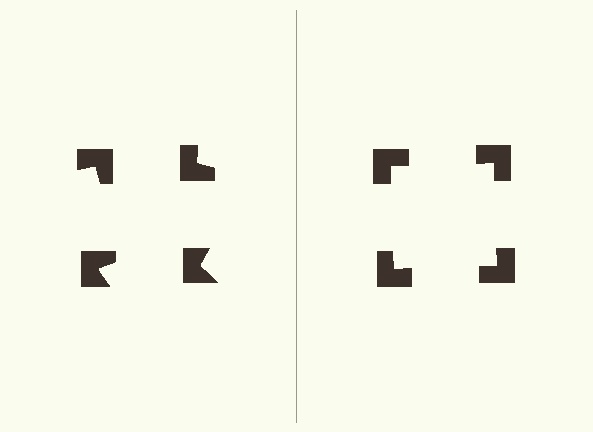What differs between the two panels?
The notched squares are positioned identically on both sides; only the wedge orientations differ. On the right they align to a square; on the left they are misaligned.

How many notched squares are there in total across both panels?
8 — 4 on each side.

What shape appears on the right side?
An illusory square.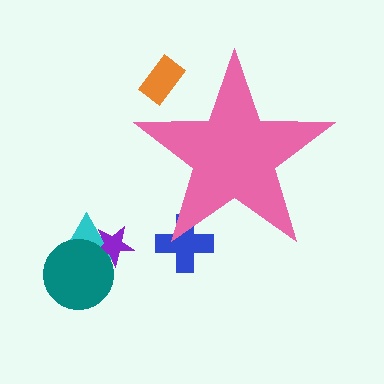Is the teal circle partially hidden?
No, the teal circle is fully visible.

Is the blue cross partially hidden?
Yes, the blue cross is partially hidden behind the pink star.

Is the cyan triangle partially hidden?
No, the cyan triangle is fully visible.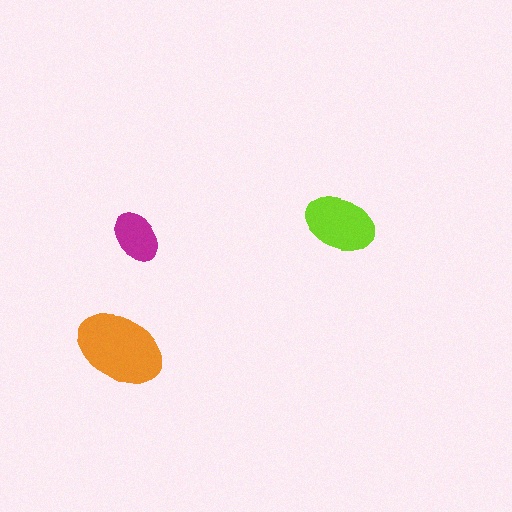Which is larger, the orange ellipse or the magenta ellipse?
The orange one.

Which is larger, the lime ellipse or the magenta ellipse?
The lime one.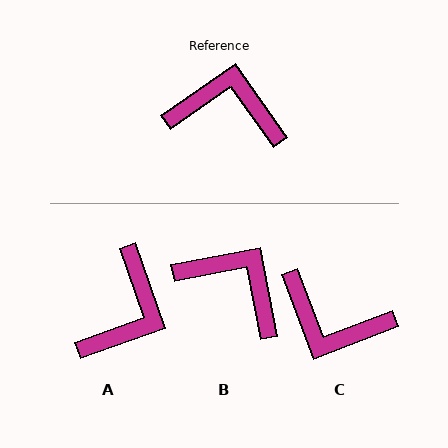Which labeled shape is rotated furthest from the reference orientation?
C, about 166 degrees away.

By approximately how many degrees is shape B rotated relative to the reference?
Approximately 24 degrees clockwise.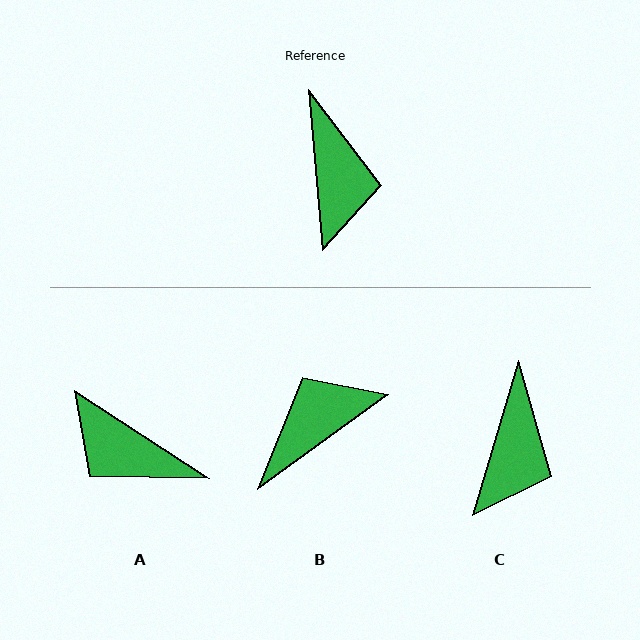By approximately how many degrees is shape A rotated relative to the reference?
Approximately 128 degrees clockwise.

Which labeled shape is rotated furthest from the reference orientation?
A, about 128 degrees away.